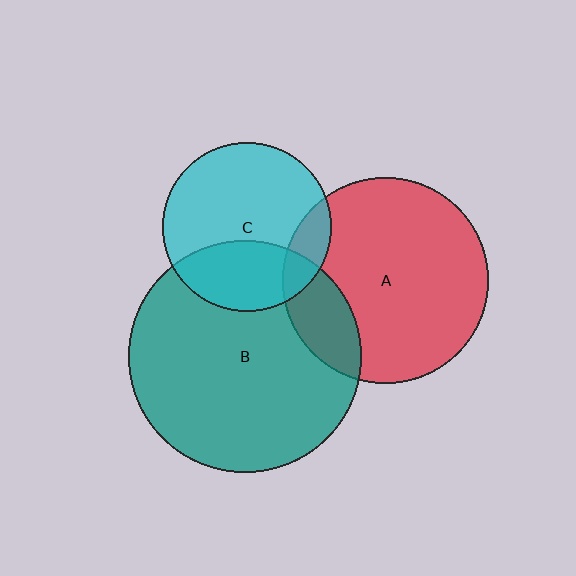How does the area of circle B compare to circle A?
Approximately 1.3 times.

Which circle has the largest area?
Circle B (teal).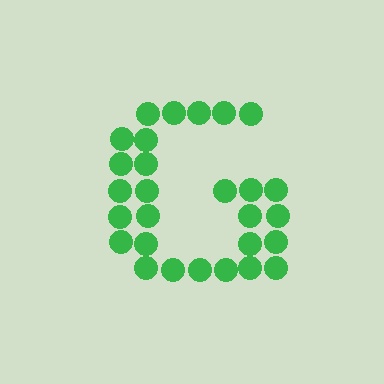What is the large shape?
The large shape is the letter G.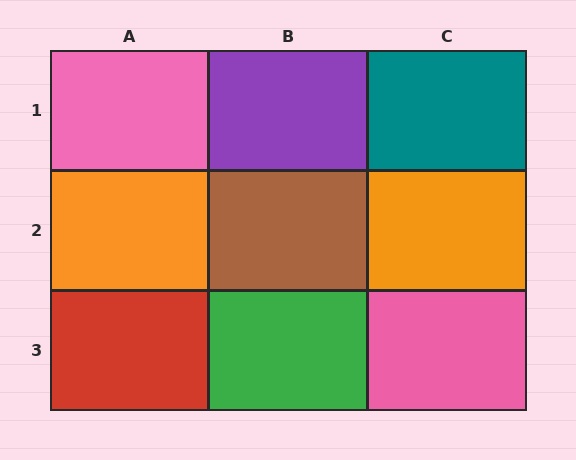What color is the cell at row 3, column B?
Green.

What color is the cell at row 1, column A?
Pink.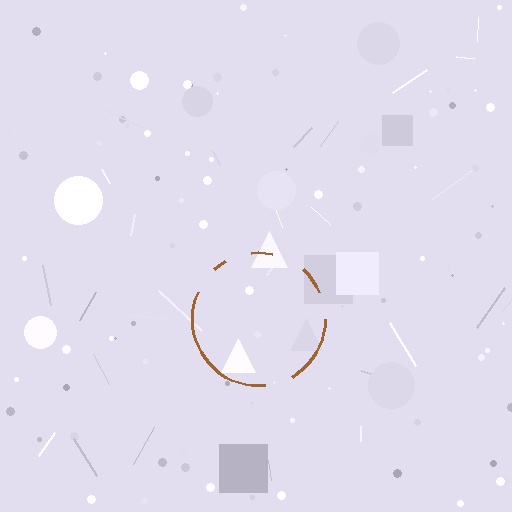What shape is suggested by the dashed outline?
The dashed outline suggests a circle.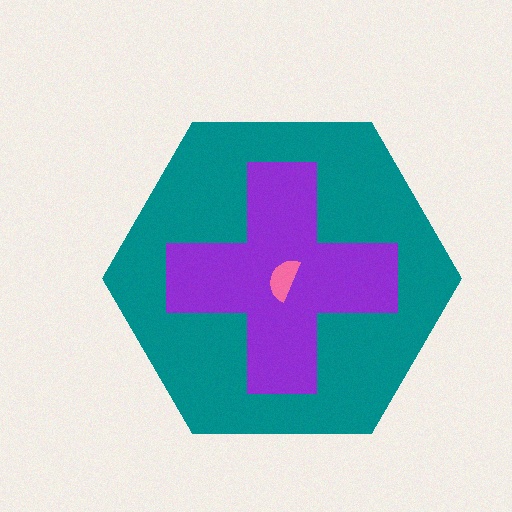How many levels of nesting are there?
3.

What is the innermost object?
The pink semicircle.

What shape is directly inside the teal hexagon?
The purple cross.